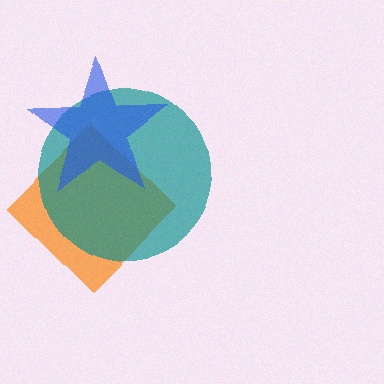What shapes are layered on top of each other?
The layered shapes are: an orange diamond, a teal circle, a blue star.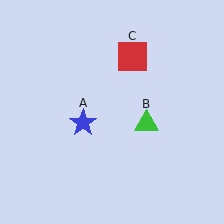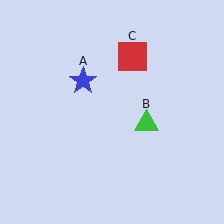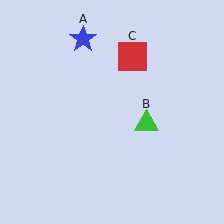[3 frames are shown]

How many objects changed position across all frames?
1 object changed position: blue star (object A).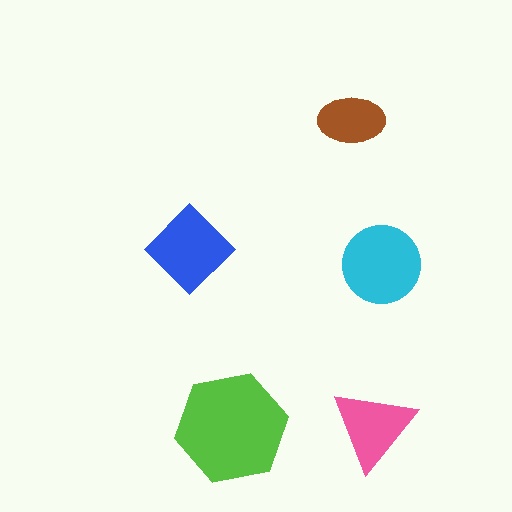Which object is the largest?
The lime hexagon.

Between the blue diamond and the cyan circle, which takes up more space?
The cyan circle.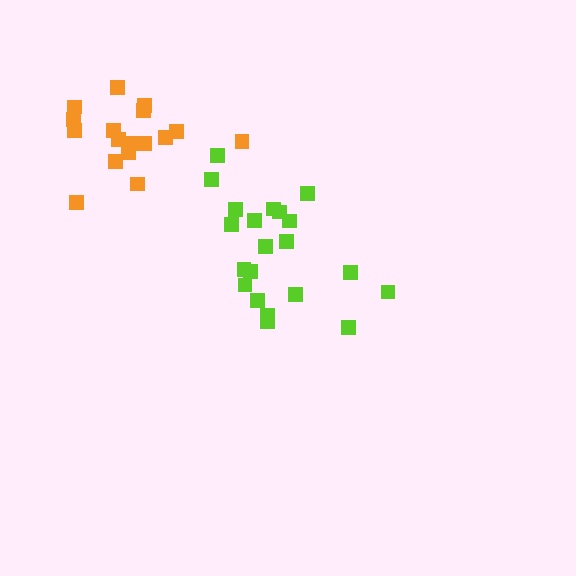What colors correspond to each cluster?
The clusters are colored: lime, orange.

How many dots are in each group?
Group 1: 21 dots, Group 2: 17 dots (38 total).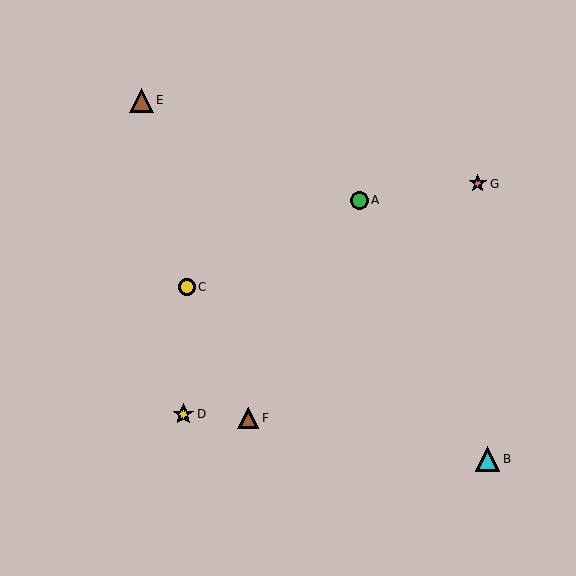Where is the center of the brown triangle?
The center of the brown triangle is at (141, 100).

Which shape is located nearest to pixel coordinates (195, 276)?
The yellow circle (labeled C) at (187, 287) is nearest to that location.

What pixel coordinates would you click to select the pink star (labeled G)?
Click at (478, 184) to select the pink star G.